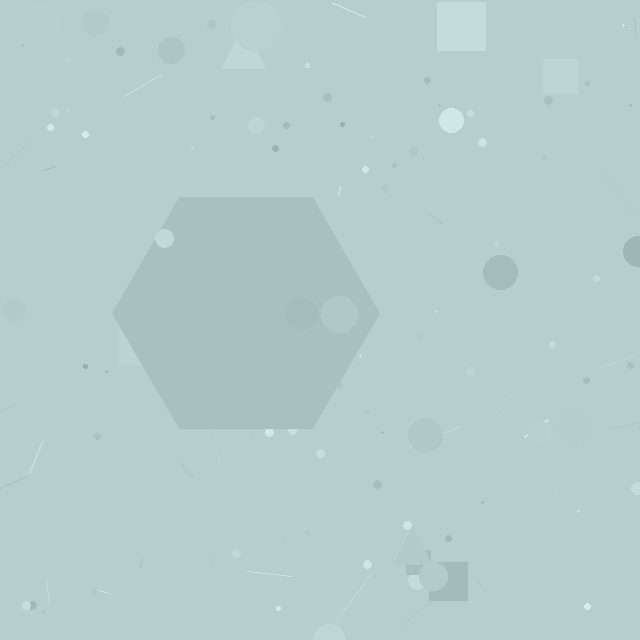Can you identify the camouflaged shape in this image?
The camouflaged shape is a hexagon.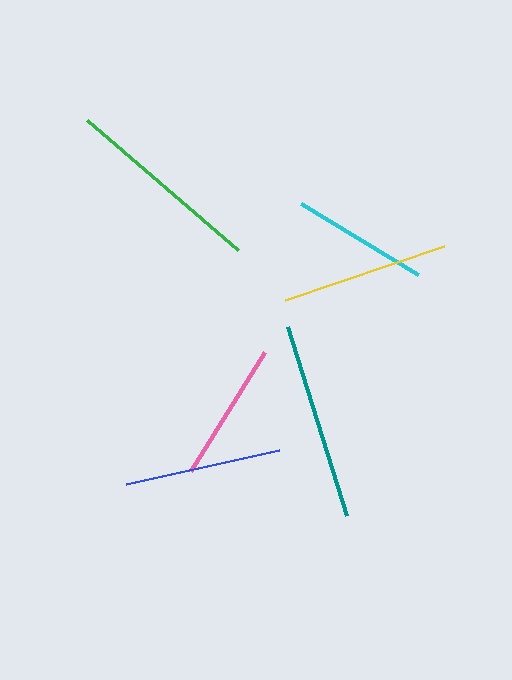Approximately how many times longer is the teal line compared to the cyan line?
The teal line is approximately 1.5 times the length of the cyan line.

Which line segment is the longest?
The green line is the longest at approximately 199 pixels.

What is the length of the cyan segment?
The cyan segment is approximately 136 pixels long.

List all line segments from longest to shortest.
From longest to shortest: green, teal, yellow, blue, pink, cyan.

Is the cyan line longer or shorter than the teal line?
The teal line is longer than the cyan line.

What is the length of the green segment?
The green segment is approximately 199 pixels long.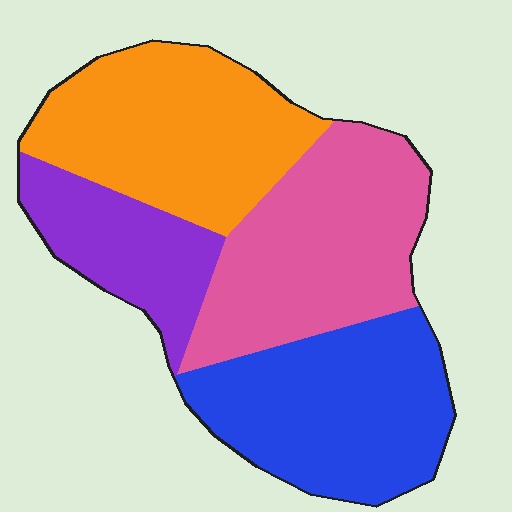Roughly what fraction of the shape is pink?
Pink covers around 30% of the shape.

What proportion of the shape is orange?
Orange takes up about one quarter (1/4) of the shape.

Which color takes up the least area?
Purple, at roughly 15%.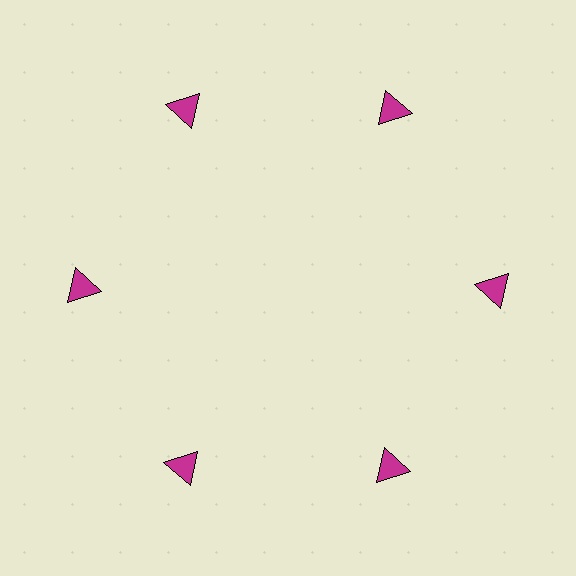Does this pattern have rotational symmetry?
Yes, this pattern has 6-fold rotational symmetry. It looks the same after rotating 60 degrees around the center.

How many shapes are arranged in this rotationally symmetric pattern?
There are 6 shapes, arranged in 6 groups of 1.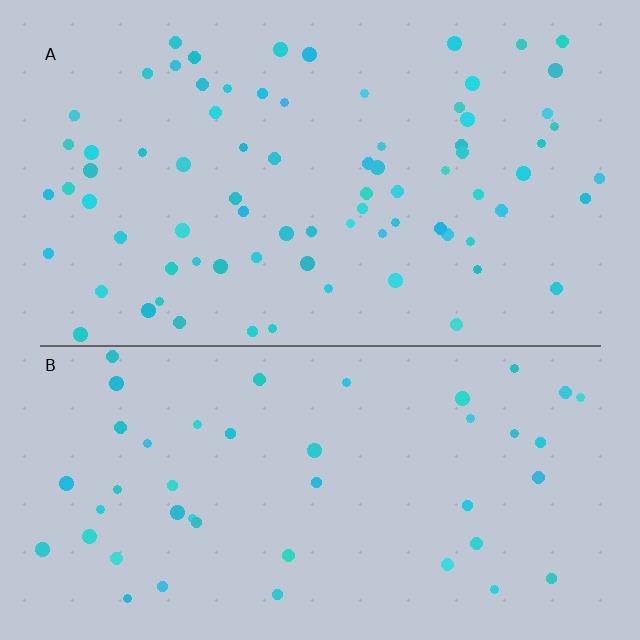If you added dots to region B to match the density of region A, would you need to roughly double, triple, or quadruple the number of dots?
Approximately double.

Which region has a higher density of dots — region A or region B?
A (the top).